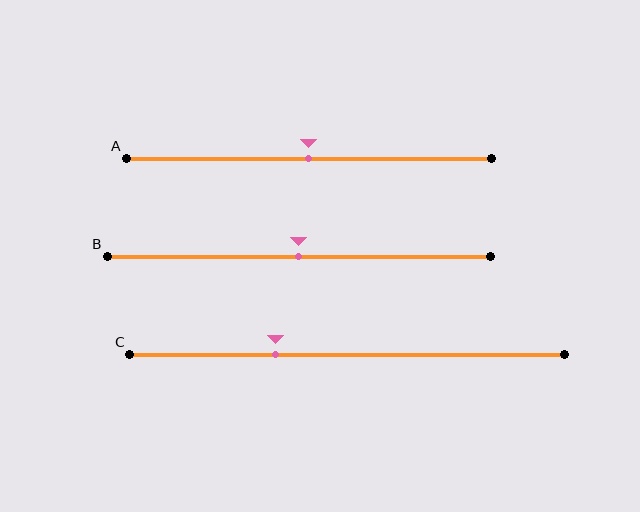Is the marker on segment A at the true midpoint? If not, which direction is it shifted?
Yes, the marker on segment A is at the true midpoint.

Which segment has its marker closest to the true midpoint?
Segment A has its marker closest to the true midpoint.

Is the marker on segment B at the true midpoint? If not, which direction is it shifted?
Yes, the marker on segment B is at the true midpoint.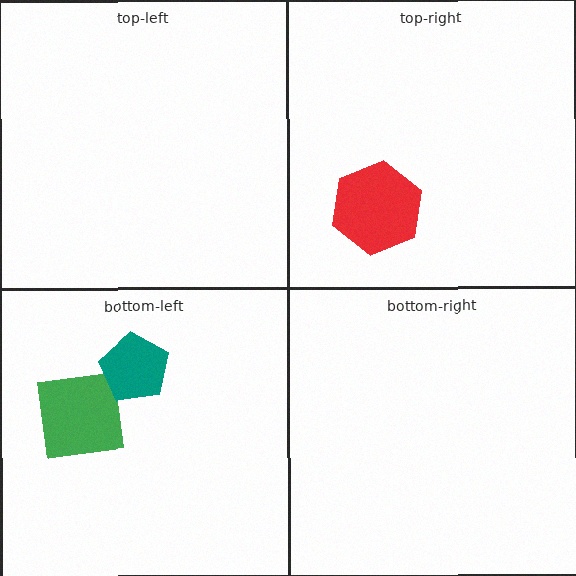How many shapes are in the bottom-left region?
2.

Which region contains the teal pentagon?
The bottom-left region.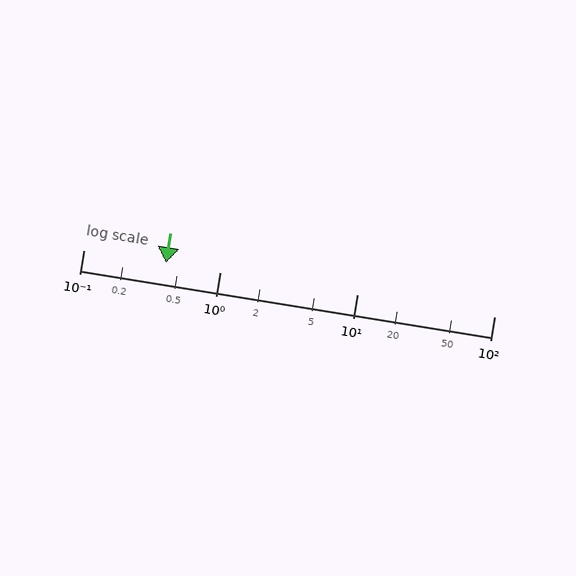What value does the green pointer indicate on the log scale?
The pointer indicates approximately 0.4.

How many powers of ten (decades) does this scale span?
The scale spans 3 decades, from 0.1 to 100.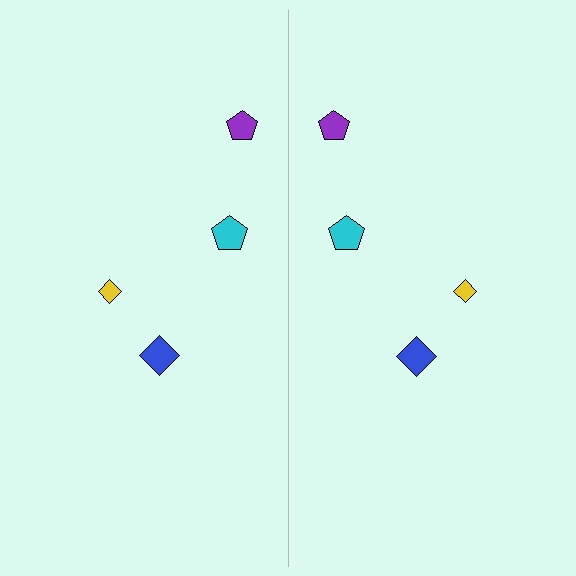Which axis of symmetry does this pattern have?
The pattern has a vertical axis of symmetry running through the center of the image.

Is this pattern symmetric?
Yes, this pattern has bilateral (reflection) symmetry.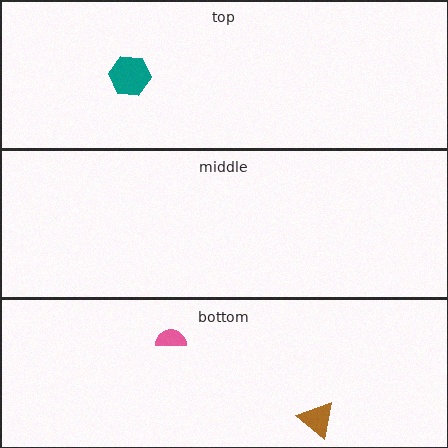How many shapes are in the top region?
1.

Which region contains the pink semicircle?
The bottom region.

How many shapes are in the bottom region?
2.